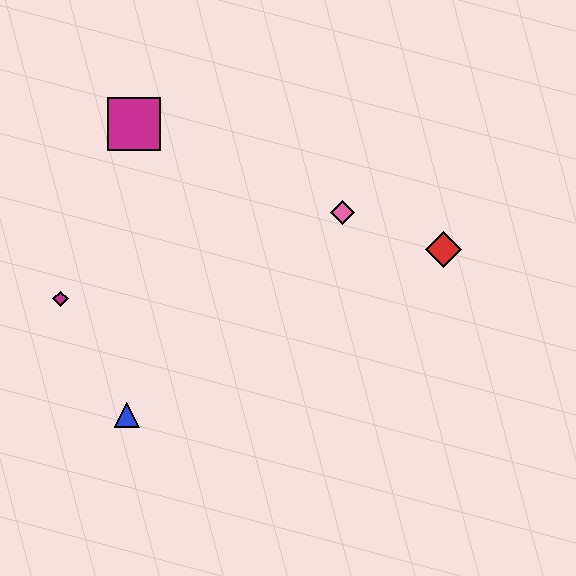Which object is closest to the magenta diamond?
The blue triangle is closest to the magenta diamond.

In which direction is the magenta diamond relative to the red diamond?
The magenta diamond is to the left of the red diamond.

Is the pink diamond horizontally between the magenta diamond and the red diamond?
Yes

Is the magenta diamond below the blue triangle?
No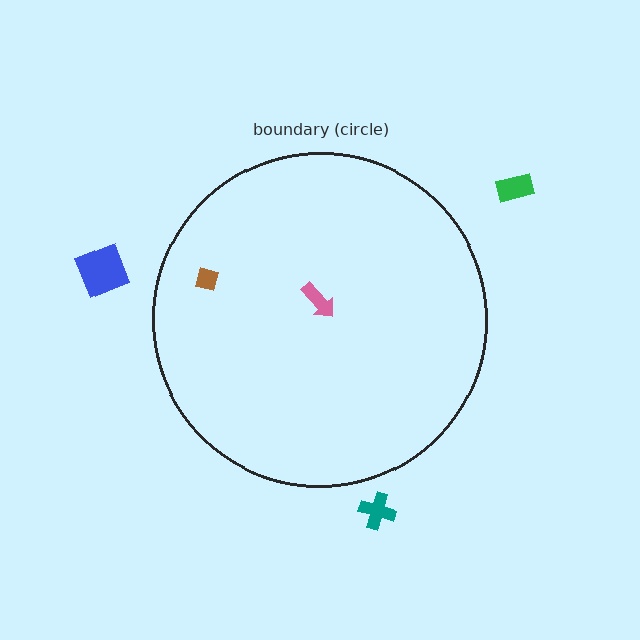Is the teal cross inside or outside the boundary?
Outside.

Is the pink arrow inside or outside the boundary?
Inside.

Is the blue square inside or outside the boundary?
Outside.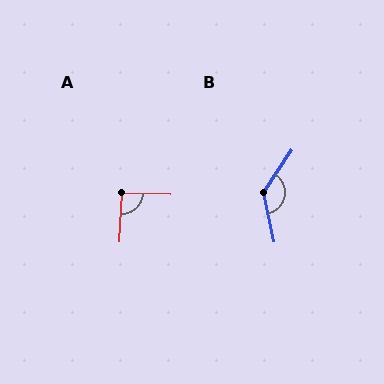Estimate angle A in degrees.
Approximately 92 degrees.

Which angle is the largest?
B, at approximately 134 degrees.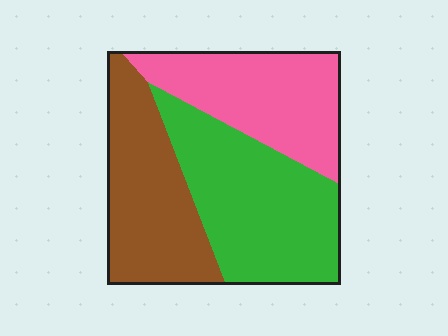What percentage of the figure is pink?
Pink takes up about one third (1/3) of the figure.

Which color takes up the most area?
Green, at roughly 40%.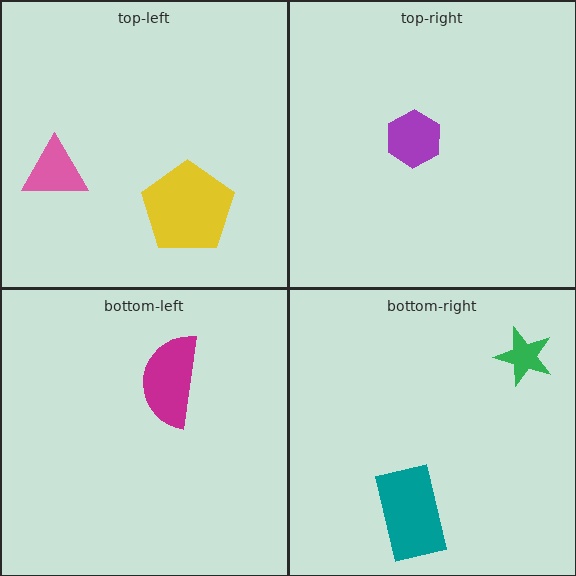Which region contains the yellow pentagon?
The top-left region.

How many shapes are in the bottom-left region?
1.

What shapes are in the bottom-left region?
The magenta semicircle.